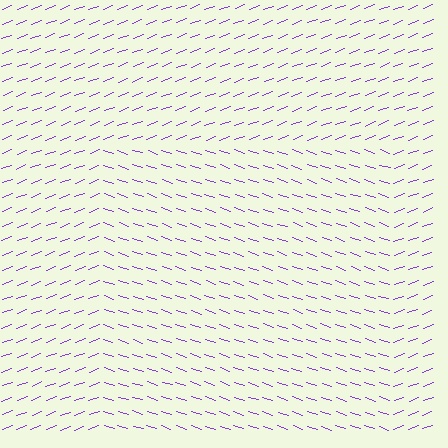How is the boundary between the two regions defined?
The boundary is defined purely by a change in line orientation (approximately 39 degrees difference). All lines are the same color and thickness.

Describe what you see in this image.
The image is filled with small purple line segments. A rectangle region in the image has lines oriented differently from the surrounding lines, creating a visible texture boundary.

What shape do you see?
I see a rectangle.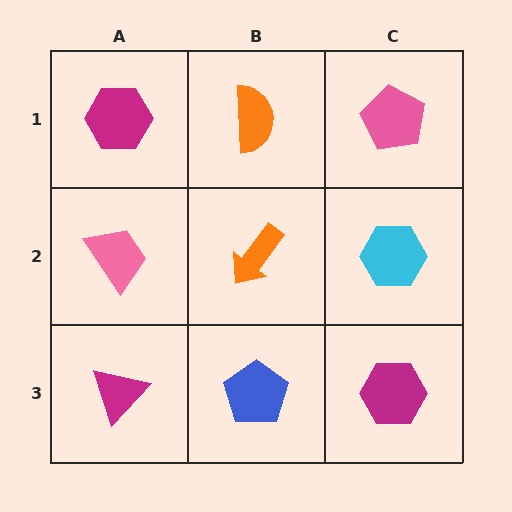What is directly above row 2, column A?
A magenta hexagon.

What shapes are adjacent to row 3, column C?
A cyan hexagon (row 2, column C), a blue pentagon (row 3, column B).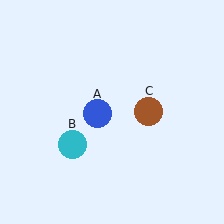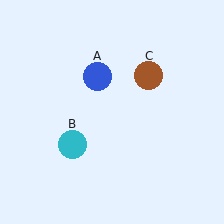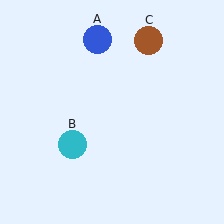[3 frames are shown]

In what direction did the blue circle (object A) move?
The blue circle (object A) moved up.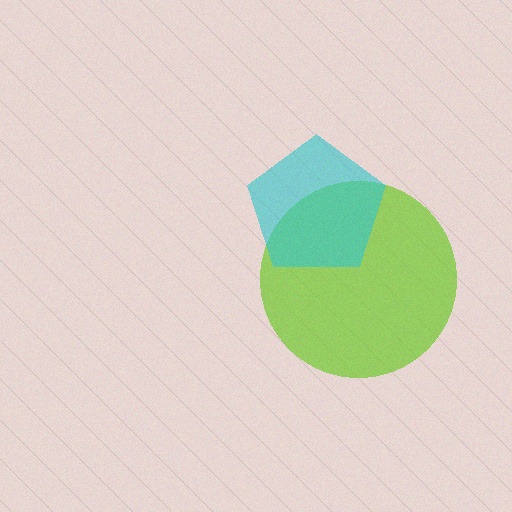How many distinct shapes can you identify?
There are 2 distinct shapes: a lime circle, a cyan pentagon.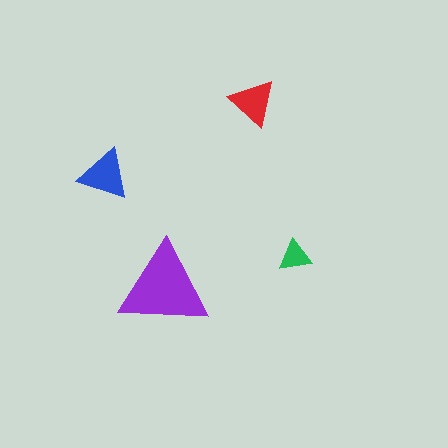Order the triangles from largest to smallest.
the purple one, the blue one, the red one, the green one.